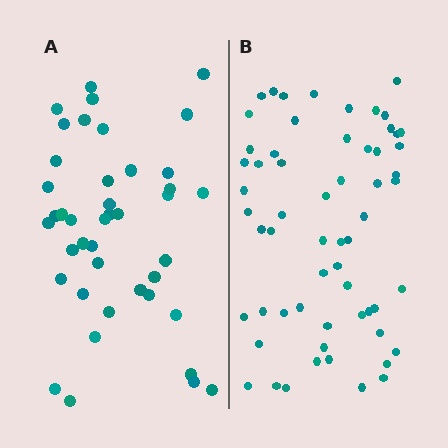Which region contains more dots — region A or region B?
Region B (the right region) has more dots.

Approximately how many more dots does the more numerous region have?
Region B has approximately 20 more dots than region A.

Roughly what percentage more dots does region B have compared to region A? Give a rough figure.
About 45% more.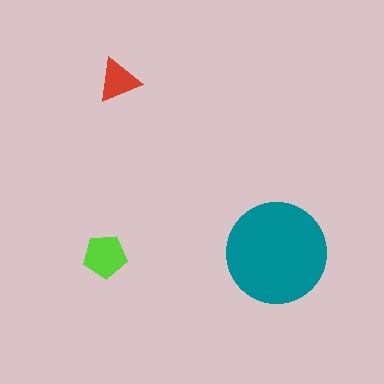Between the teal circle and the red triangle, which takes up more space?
The teal circle.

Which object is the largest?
The teal circle.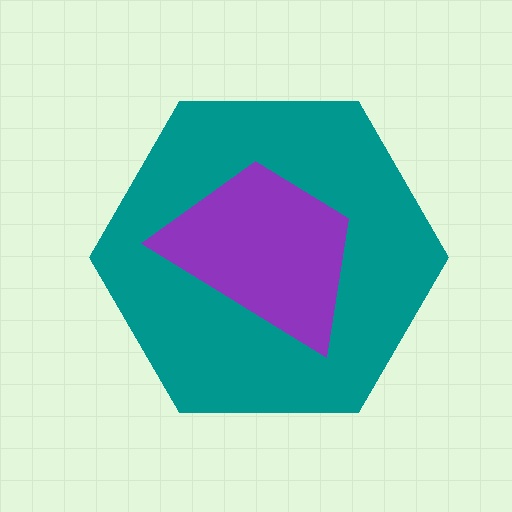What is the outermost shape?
The teal hexagon.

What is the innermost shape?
The purple trapezoid.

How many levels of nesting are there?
2.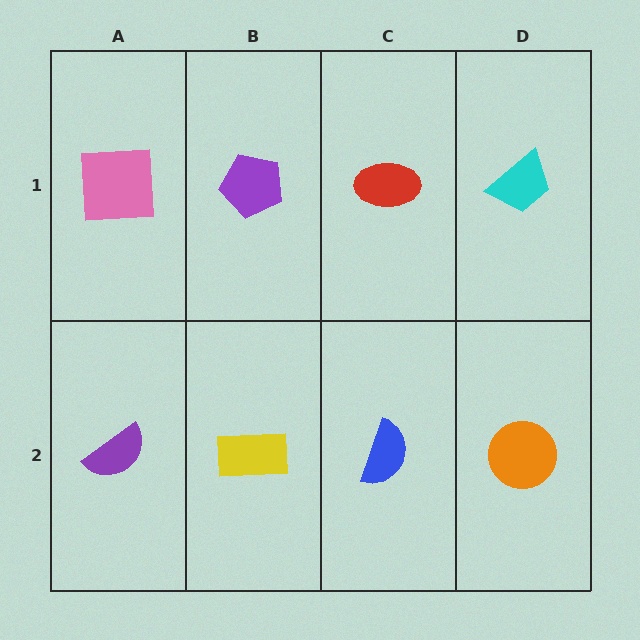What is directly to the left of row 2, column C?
A yellow rectangle.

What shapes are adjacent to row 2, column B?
A purple pentagon (row 1, column B), a purple semicircle (row 2, column A), a blue semicircle (row 2, column C).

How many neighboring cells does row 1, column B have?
3.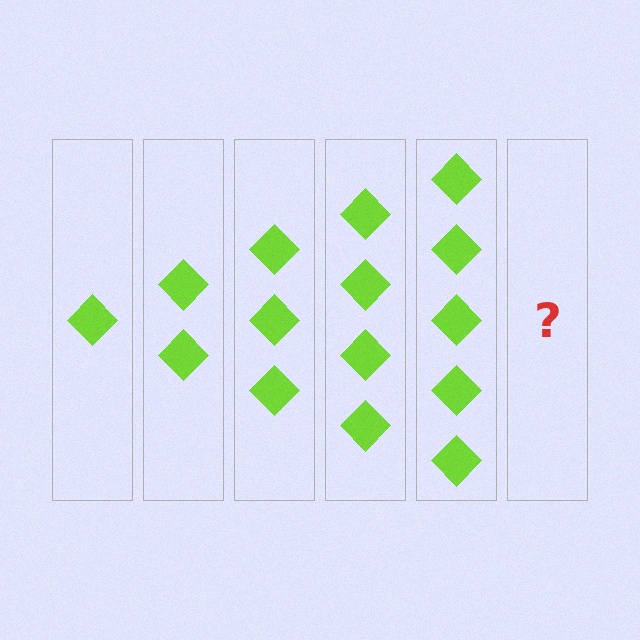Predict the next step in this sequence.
The next step is 6 diamonds.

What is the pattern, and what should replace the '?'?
The pattern is that each step adds one more diamond. The '?' should be 6 diamonds.